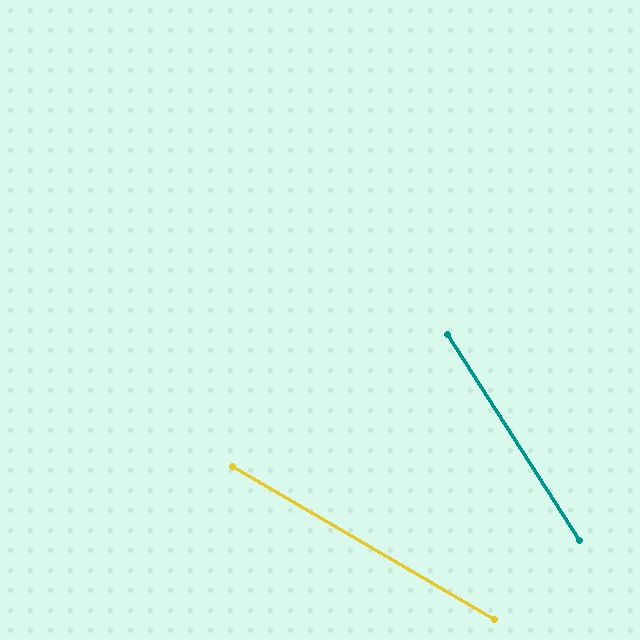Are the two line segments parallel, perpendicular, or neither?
Neither parallel nor perpendicular — they differ by about 27°.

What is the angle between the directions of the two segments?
Approximately 27 degrees.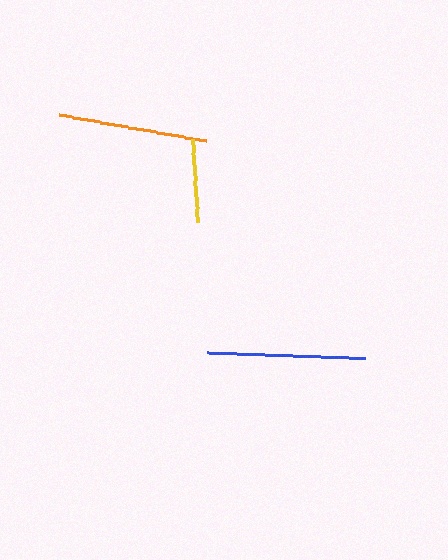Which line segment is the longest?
The blue line is the longest at approximately 158 pixels.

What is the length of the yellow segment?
The yellow segment is approximately 83 pixels long.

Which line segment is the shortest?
The yellow line is the shortest at approximately 83 pixels.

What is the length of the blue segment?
The blue segment is approximately 158 pixels long.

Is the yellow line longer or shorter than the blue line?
The blue line is longer than the yellow line.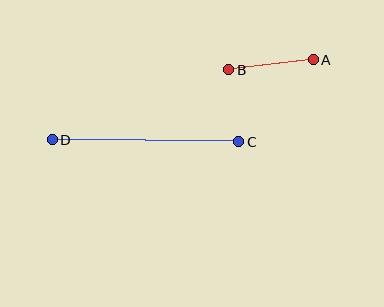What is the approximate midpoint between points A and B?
The midpoint is at approximately (271, 65) pixels.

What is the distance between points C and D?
The distance is approximately 186 pixels.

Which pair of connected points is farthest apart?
Points C and D are farthest apart.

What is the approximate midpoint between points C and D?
The midpoint is at approximately (146, 141) pixels.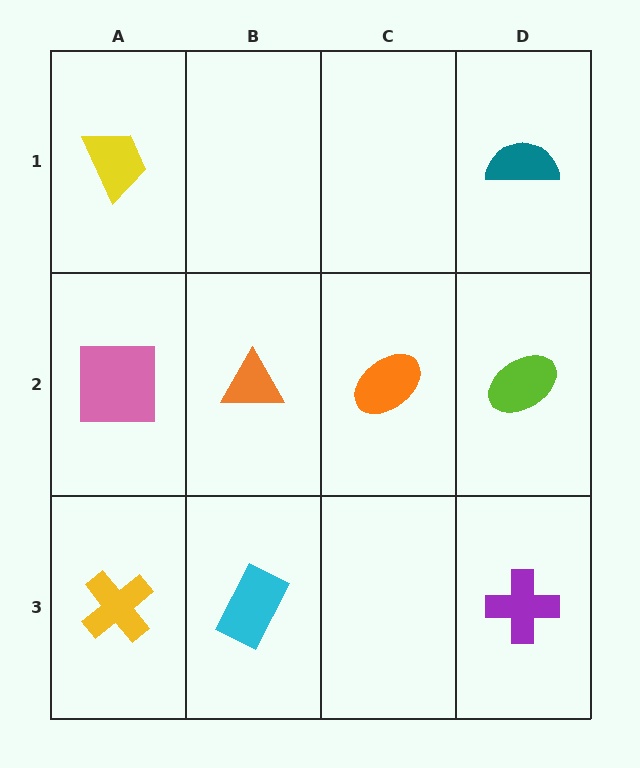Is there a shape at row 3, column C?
No, that cell is empty.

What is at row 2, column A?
A pink square.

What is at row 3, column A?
A yellow cross.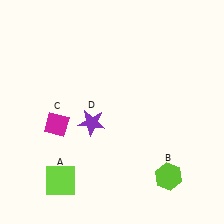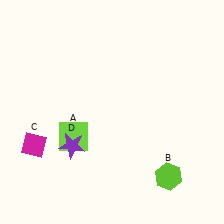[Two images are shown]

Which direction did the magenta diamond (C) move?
The magenta diamond (C) moved left.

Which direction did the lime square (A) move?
The lime square (A) moved up.